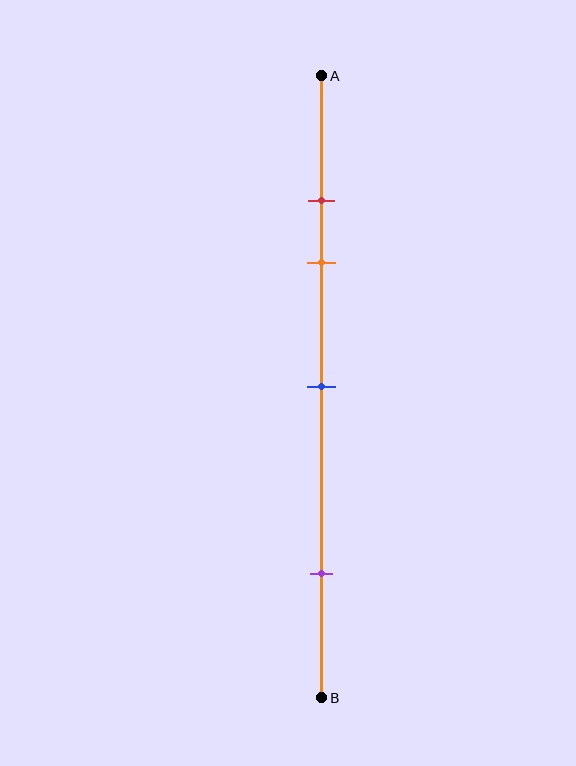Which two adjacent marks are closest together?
The red and orange marks are the closest adjacent pair.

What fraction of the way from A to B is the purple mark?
The purple mark is approximately 80% (0.8) of the way from A to B.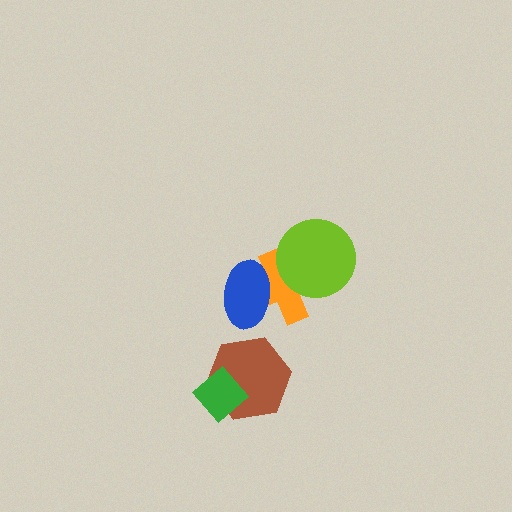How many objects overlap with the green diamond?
1 object overlaps with the green diamond.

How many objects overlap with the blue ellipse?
1 object overlaps with the blue ellipse.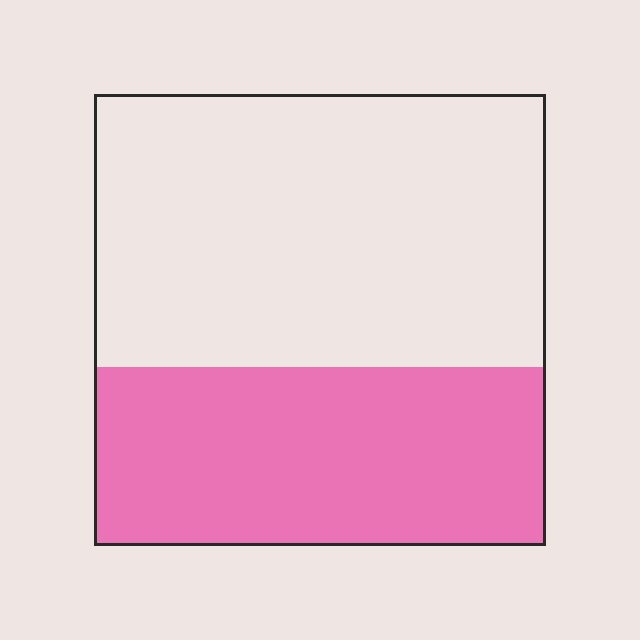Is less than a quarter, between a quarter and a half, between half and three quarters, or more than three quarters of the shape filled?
Between a quarter and a half.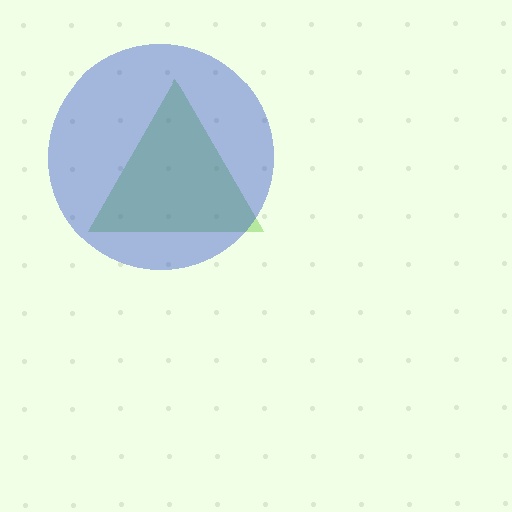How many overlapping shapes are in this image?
There are 2 overlapping shapes in the image.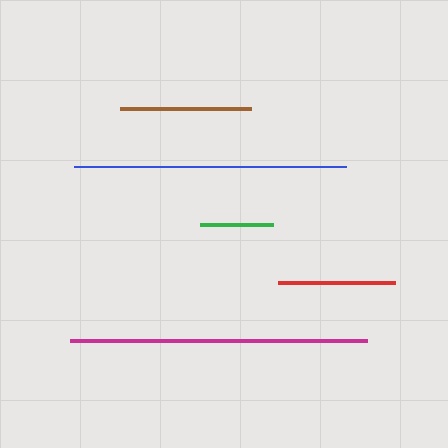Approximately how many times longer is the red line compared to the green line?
The red line is approximately 1.6 times the length of the green line.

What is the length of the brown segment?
The brown segment is approximately 131 pixels long.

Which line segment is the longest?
The magenta line is the longest at approximately 296 pixels.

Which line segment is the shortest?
The green line is the shortest at approximately 73 pixels.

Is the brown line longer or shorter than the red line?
The brown line is longer than the red line.